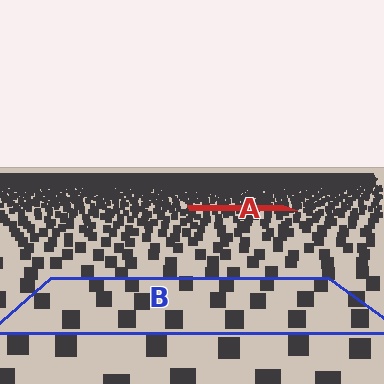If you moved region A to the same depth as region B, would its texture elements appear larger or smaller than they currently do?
They would appear larger. At a closer depth, the same texture elements are projected at a bigger on-screen size.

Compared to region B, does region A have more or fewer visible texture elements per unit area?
Region A has more texture elements per unit area — they are packed more densely because it is farther away.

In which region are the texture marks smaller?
The texture marks are smaller in region A, because it is farther away.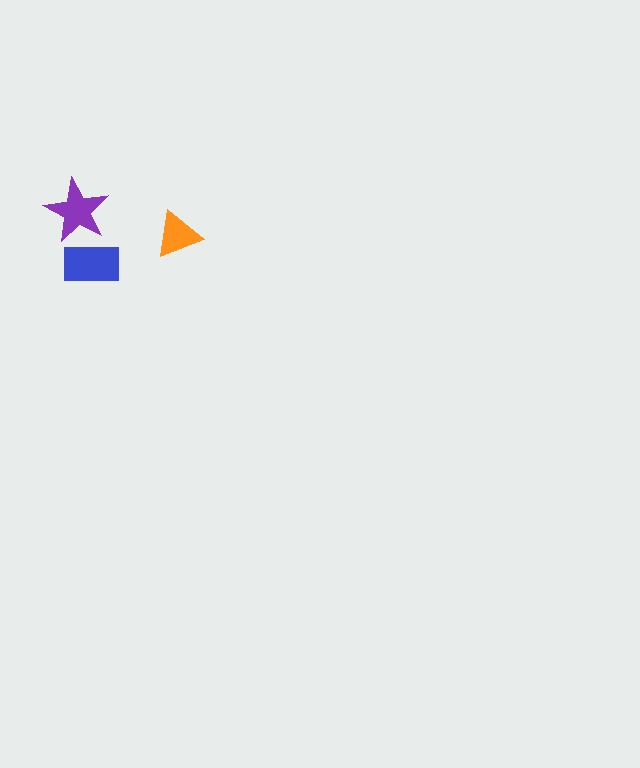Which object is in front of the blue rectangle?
The purple star is in front of the blue rectangle.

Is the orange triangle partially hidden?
No, no other shape covers it.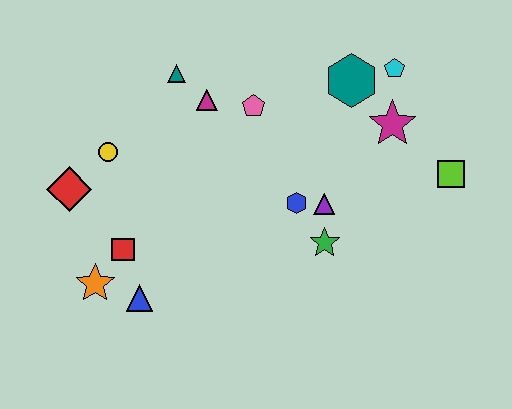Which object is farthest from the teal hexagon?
The orange star is farthest from the teal hexagon.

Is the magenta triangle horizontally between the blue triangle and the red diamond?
No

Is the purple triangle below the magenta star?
Yes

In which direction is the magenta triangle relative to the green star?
The magenta triangle is above the green star.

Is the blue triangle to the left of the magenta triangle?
Yes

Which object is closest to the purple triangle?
The blue hexagon is closest to the purple triangle.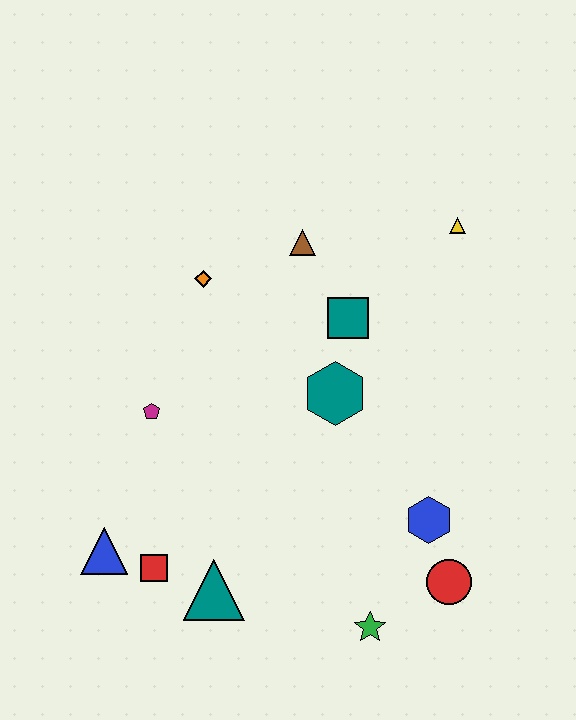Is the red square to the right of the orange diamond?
No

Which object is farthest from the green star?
The yellow triangle is farthest from the green star.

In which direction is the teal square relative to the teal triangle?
The teal square is above the teal triangle.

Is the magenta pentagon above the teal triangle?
Yes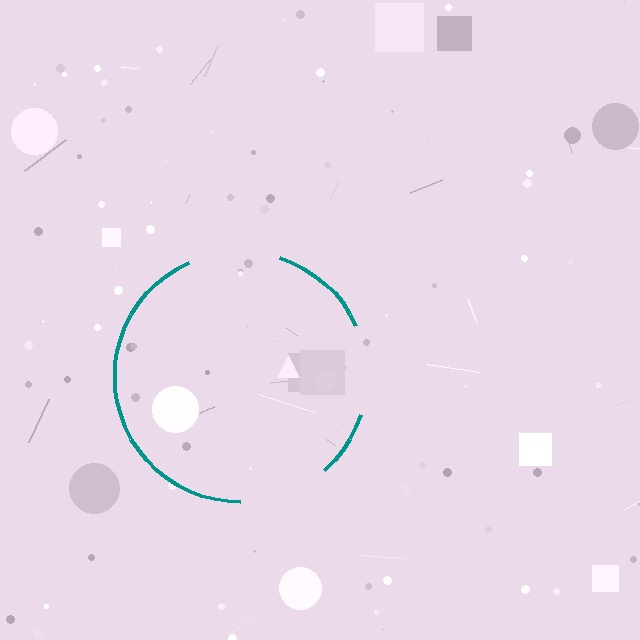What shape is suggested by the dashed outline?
The dashed outline suggests a circle.